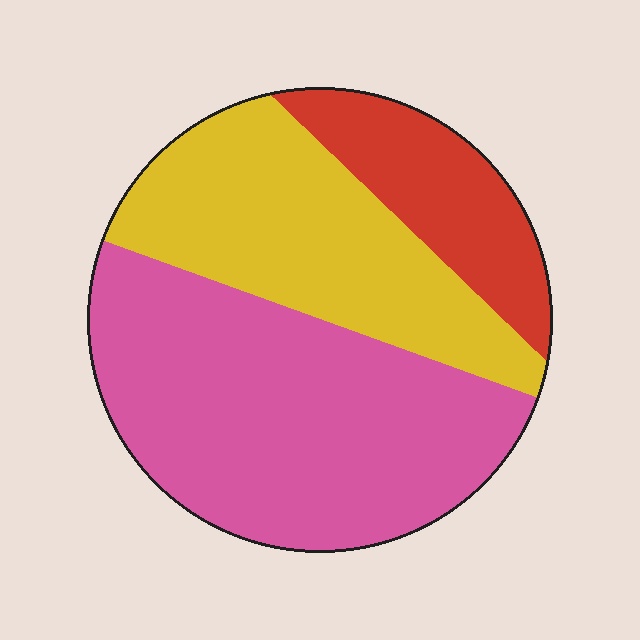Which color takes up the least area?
Red, at roughly 15%.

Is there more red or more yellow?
Yellow.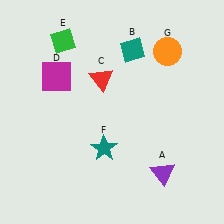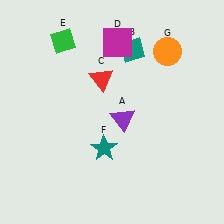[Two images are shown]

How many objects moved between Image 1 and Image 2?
2 objects moved between the two images.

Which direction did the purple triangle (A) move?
The purple triangle (A) moved up.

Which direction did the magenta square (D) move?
The magenta square (D) moved right.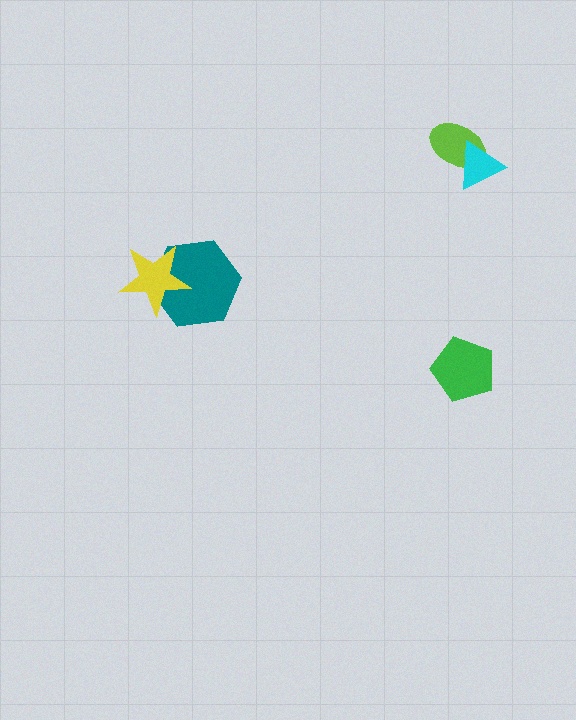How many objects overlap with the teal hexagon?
1 object overlaps with the teal hexagon.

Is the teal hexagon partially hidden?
Yes, it is partially covered by another shape.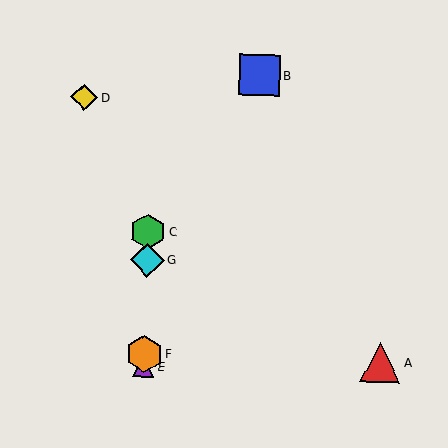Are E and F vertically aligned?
Yes, both are at x≈144.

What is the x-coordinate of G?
Object G is at x≈147.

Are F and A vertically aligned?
No, F is at x≈144 and A is at x≈380.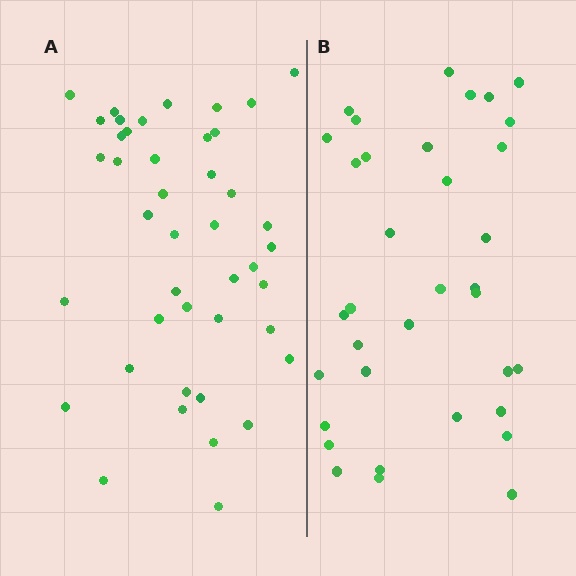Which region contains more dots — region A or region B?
Region A (the left region) has more dots.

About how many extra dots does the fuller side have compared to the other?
Region A has roughly 8 or so more dots than region B.